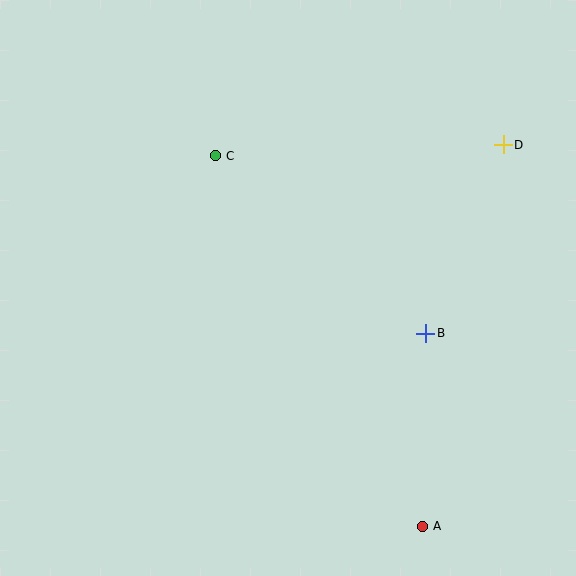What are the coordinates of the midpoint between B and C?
The midpoint between B and C is at (320, 245).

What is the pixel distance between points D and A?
The distance between D and A is 390 pixels.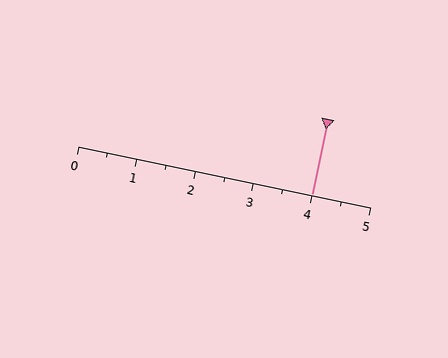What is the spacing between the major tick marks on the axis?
The major ticks are spaced 1 apart.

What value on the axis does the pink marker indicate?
The marker indicates approximately 4.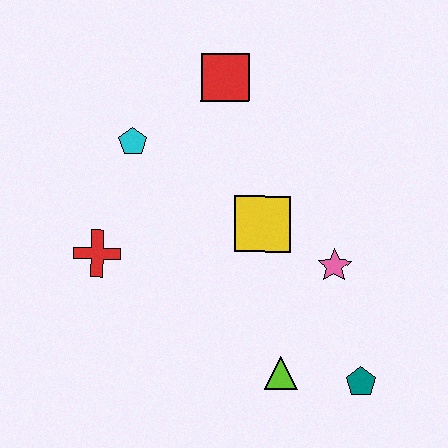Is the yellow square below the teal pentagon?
No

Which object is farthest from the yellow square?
The teal pentagon is farthest from the yellow square.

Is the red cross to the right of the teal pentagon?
No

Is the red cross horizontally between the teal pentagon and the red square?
No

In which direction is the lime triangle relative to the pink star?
The lime triangle is below the pink star.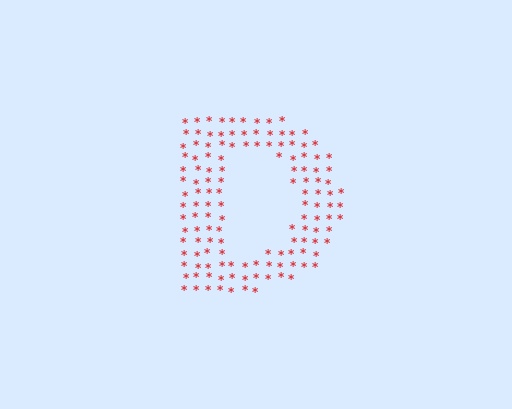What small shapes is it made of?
It is made of small asterisks.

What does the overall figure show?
The overall figure shows the letter D.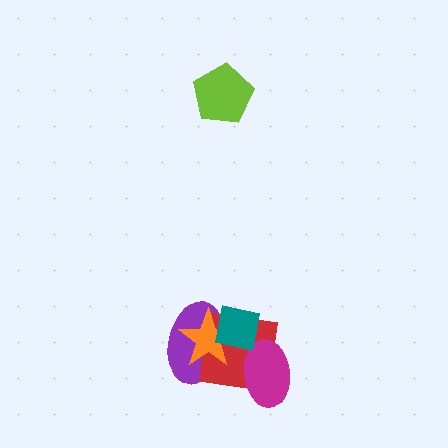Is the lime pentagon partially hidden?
No, no other shape covers it.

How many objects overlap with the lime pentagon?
0 objects overlap with the lime pentagon.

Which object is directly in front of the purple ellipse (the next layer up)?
The red square is directly in front of the purple ellipse.